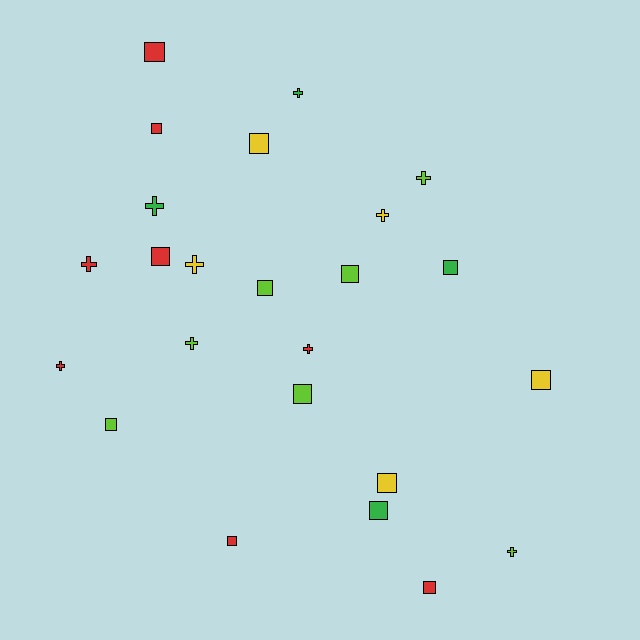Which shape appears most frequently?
Square, with 14 objects.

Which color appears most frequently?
Red, with 8 objects.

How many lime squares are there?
There are 4 lime squares.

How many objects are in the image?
There are 24 objects.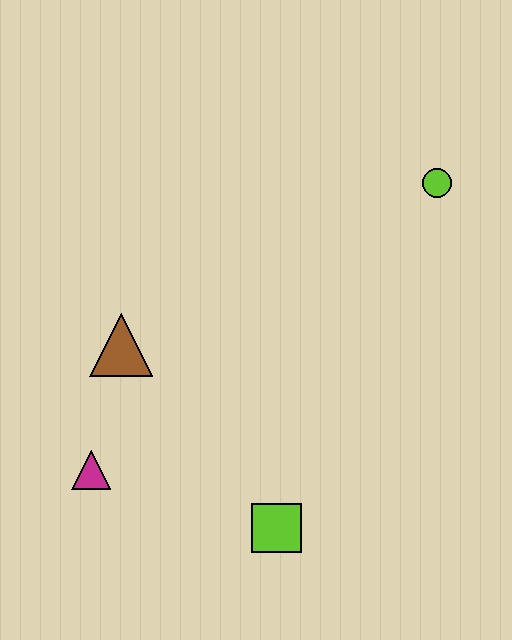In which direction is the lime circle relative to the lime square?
The lime circle is above the lime square.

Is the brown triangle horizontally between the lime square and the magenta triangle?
Yes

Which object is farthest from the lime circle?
The magenta triangle is farthest from the lime circle.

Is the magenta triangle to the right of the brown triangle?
No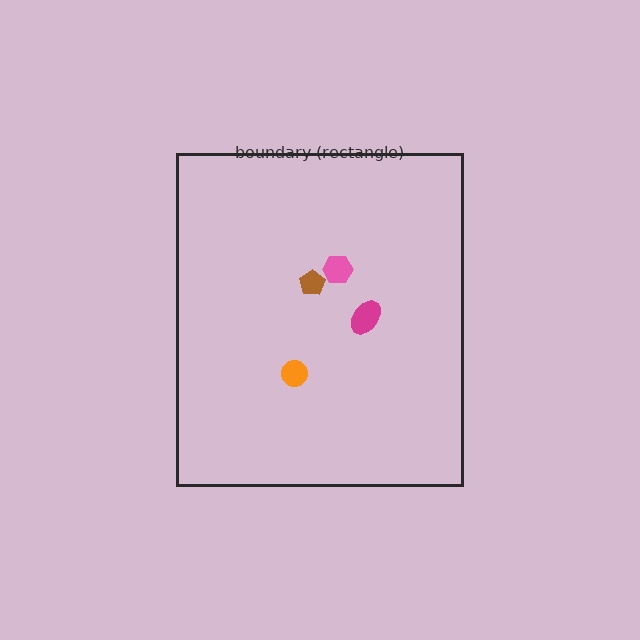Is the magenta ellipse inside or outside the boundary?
Inside.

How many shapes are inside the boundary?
4 inside, 0 outside.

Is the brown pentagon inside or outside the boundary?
Inside.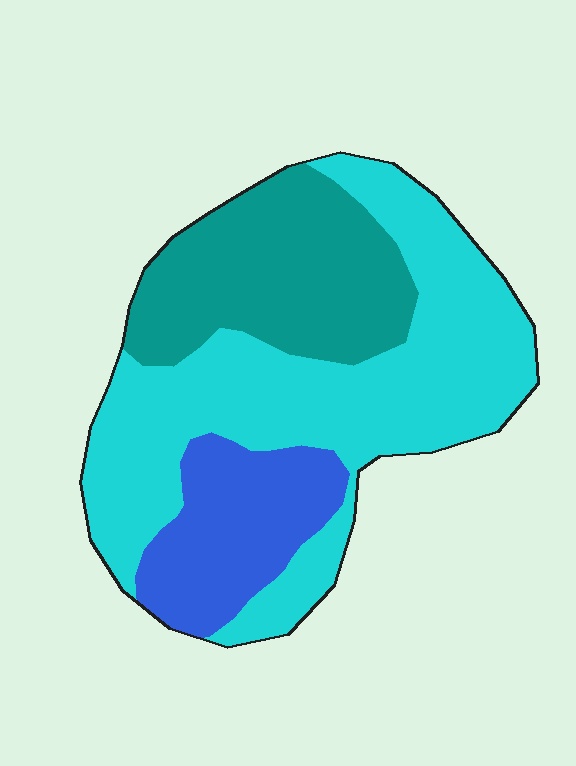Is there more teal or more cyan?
Cyan.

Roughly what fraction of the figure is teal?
Teal takes up between a sixth and a third of the figure.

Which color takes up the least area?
Blue, at roughly 20%.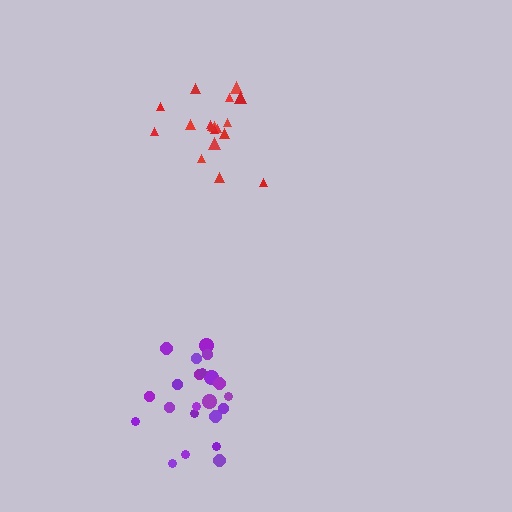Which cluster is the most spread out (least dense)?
Purple.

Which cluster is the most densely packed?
Red.